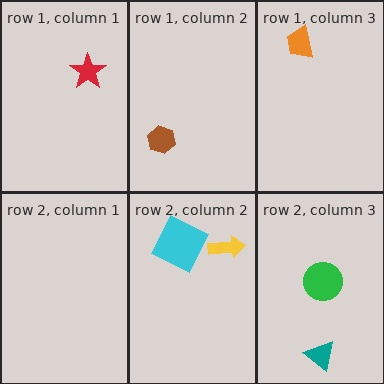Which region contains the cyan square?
The row 2, column 2 region.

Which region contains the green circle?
The row 2, column 3 region.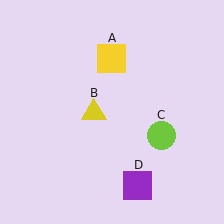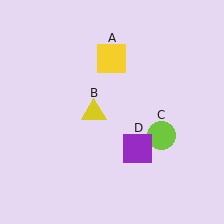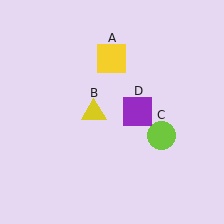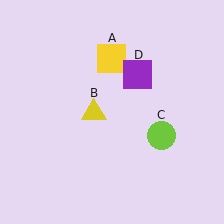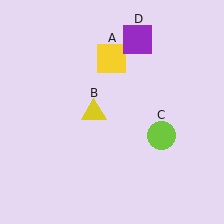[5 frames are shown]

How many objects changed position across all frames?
1 object changed position: purple square (object D).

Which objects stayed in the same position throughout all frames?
Yellow square (object A) and yellow triangle (object B) and lime circle (object C) remained stationary.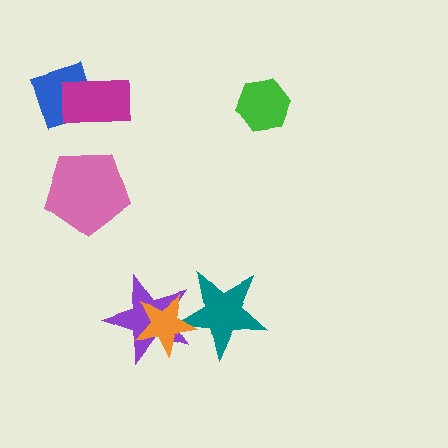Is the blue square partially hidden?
Yes, it is partially covered by another shape.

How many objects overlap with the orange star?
2 objects overlap with the orange star.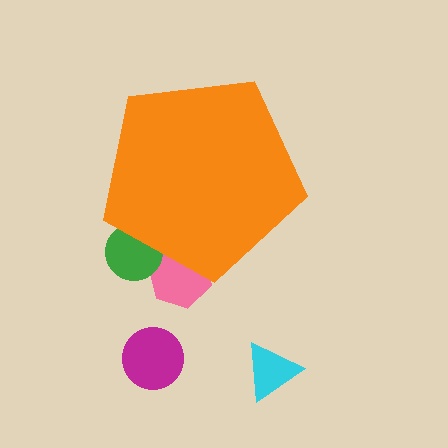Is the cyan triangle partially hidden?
No, the cyan triangle is fully visible.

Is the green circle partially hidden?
Yes, the green circle is partially hidden behind the orange pentagon.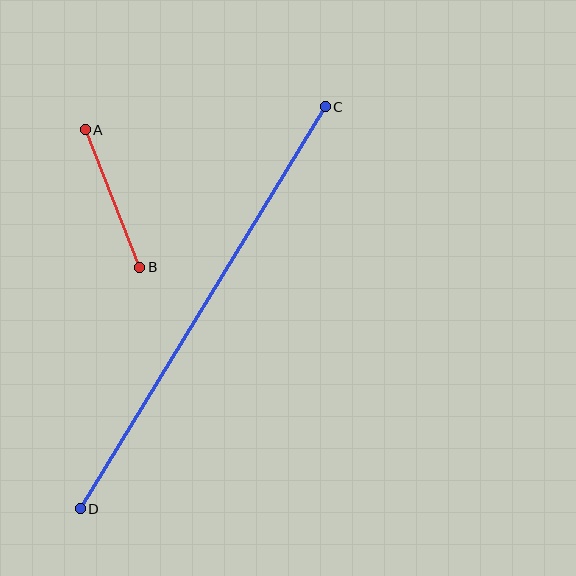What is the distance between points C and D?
The distance is approximately 471 pixels.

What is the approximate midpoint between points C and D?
The midpoint is at approximately (203, 308) pixels.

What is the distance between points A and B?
The distance is approximately 148 pixels.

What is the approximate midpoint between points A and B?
The midpoint is at approximately (113, 198) pixels.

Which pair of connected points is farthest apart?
Points C and D are farthest apart.